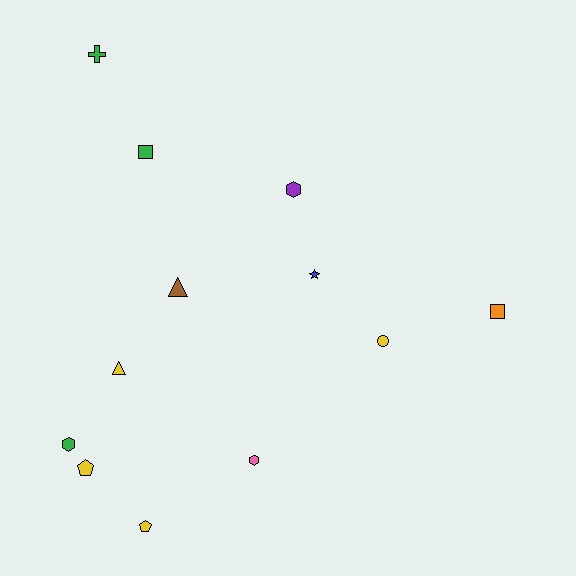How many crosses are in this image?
There is 1 cross.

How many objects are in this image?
There are 12 objects.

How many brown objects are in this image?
There is 1 brown object.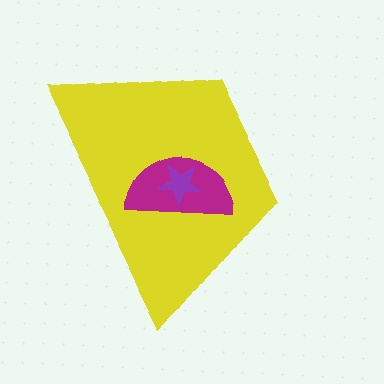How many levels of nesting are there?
3.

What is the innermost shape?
The purple star.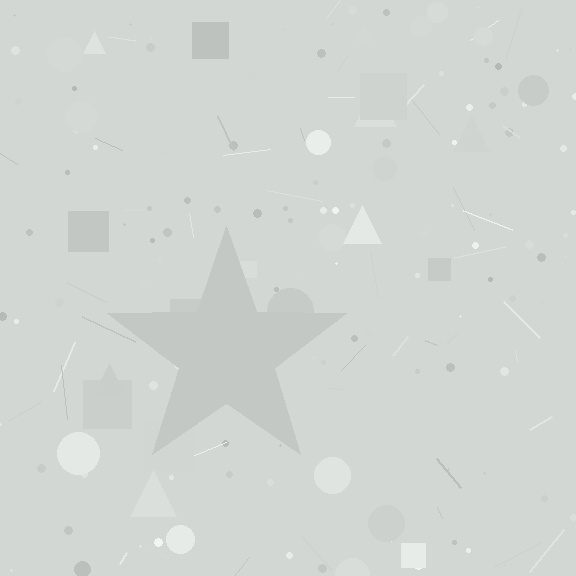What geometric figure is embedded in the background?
A star is embedded in the background.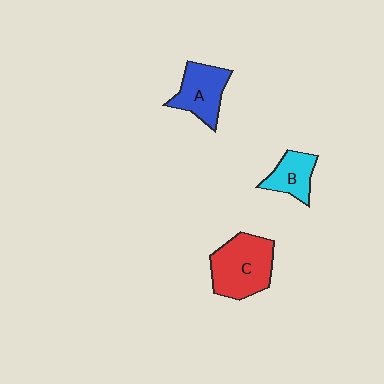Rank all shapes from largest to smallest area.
From largest to smallest: C (red), A (blue), B (cyan).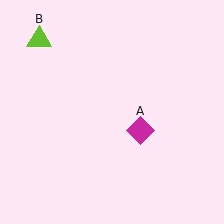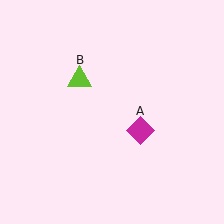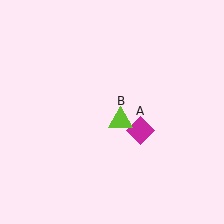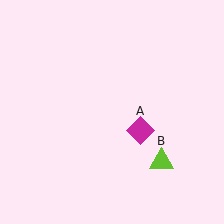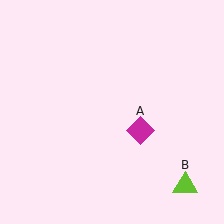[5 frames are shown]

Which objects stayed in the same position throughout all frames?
Magenta diamond (object A) remained stationary.